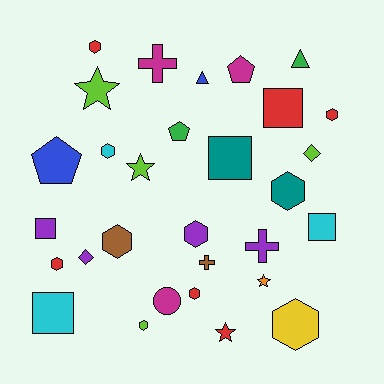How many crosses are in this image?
There are 3 crosses.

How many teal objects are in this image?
There are 2 teal objects.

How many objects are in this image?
There are 30 objects.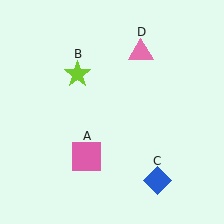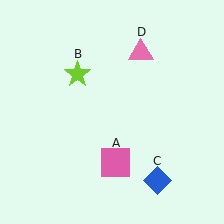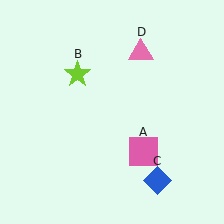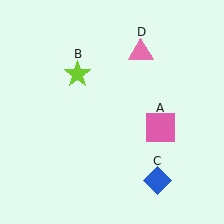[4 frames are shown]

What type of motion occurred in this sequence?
The pink square (object A) rotated counterclockwise around the center of the scene.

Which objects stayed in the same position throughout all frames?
Lime star (object B) and blue diamond (object C) and pink triangle (object D) remained stationary.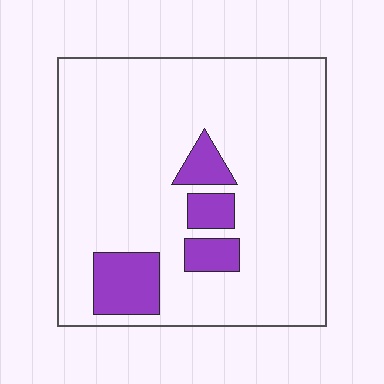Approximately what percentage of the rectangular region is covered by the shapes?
Approximately 15%.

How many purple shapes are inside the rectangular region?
4.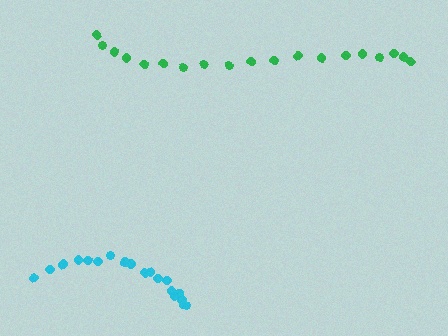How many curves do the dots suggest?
There are 2 distinct paths.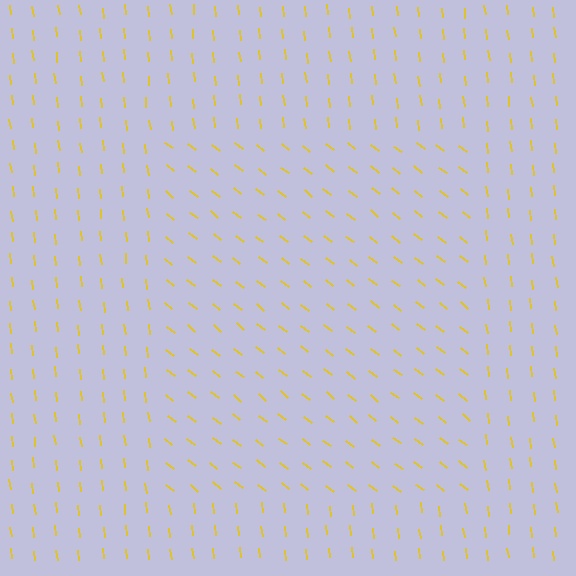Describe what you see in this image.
The image is filled with small yellow line segments. A rectangle region in the image has lines oriented differently from the surrounding lines, creating a visible texture boundary.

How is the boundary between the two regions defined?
The boundary is defined purely by a change in line orientation (approximately 45 degrees difference). All lines are the same color and thickness.